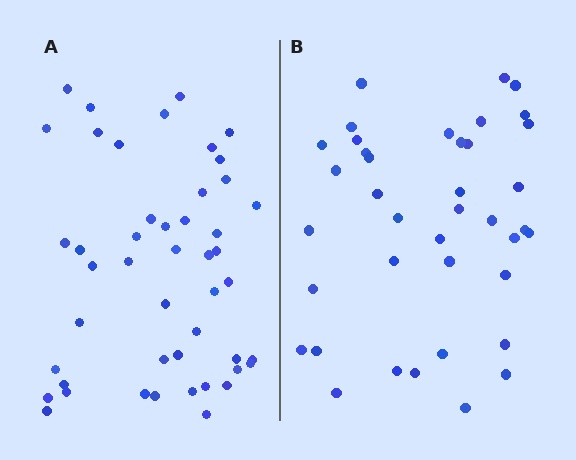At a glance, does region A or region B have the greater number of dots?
Region A (the left region) has more dots.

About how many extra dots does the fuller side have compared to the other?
Region A has roughly 8 or so more dots than region B.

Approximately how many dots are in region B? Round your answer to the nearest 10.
About 40 dots. (The exact count is 39, which rounds to 40.)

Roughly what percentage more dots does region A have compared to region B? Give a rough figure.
About 20% more.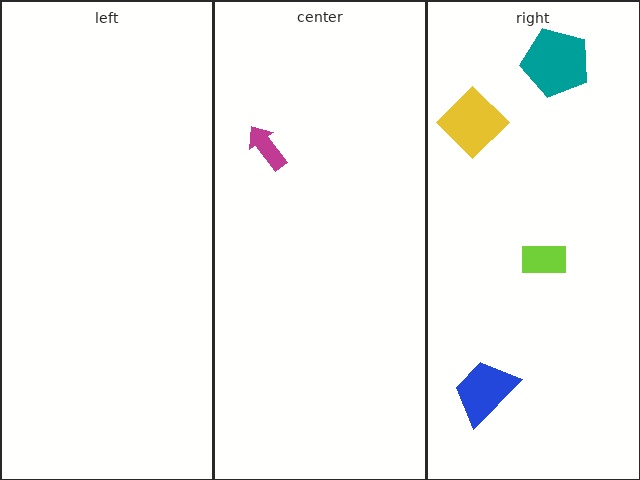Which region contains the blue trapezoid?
The right region.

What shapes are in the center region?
The magenta arrow.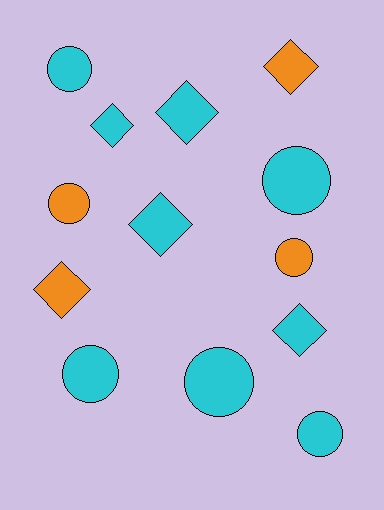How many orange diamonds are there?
There are 2 orange diamonds.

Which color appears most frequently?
Cyan, with 9 objects.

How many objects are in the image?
There are 13 objects.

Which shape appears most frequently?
Circle, with 7 objects.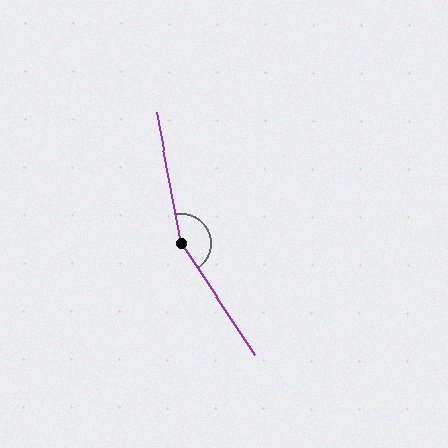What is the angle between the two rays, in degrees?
Approximately 157 degrees.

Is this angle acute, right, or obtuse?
It is obtuse.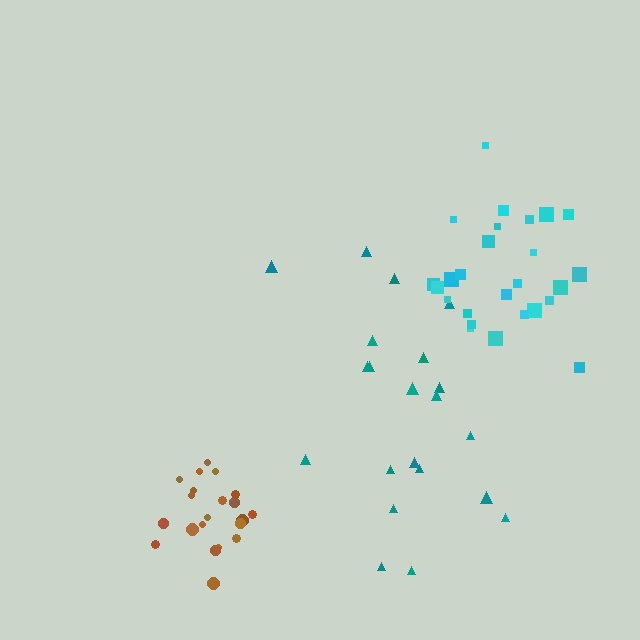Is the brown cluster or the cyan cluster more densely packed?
Brown.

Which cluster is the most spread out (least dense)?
Teal.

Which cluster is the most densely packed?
Brown.